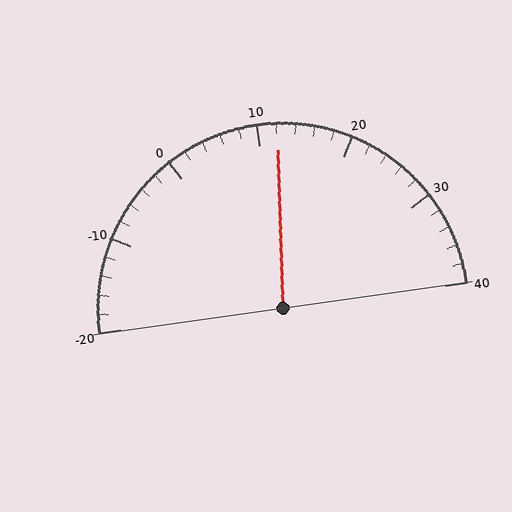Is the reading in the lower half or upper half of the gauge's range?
The reading is in the upper half of the range (-20 to 40).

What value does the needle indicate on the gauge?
The needle indicates approximately 12.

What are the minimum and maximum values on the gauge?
The gauge ranges from -20 to 40.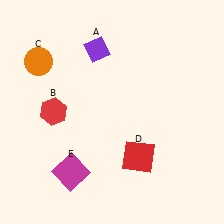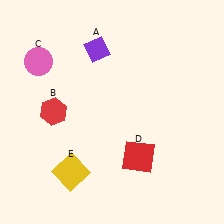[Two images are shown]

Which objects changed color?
C changed from orange to pink. E changed from magenta to yellow.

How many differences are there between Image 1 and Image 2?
There are 2 differences between the two images.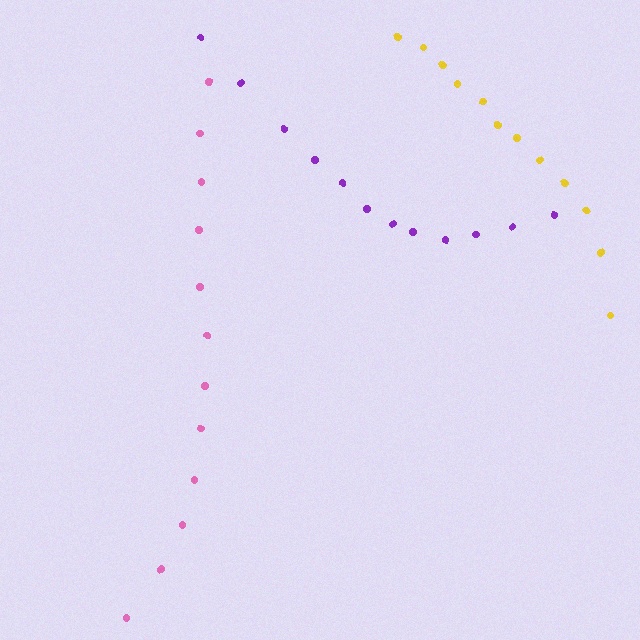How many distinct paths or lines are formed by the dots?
There are 3 distinct paths.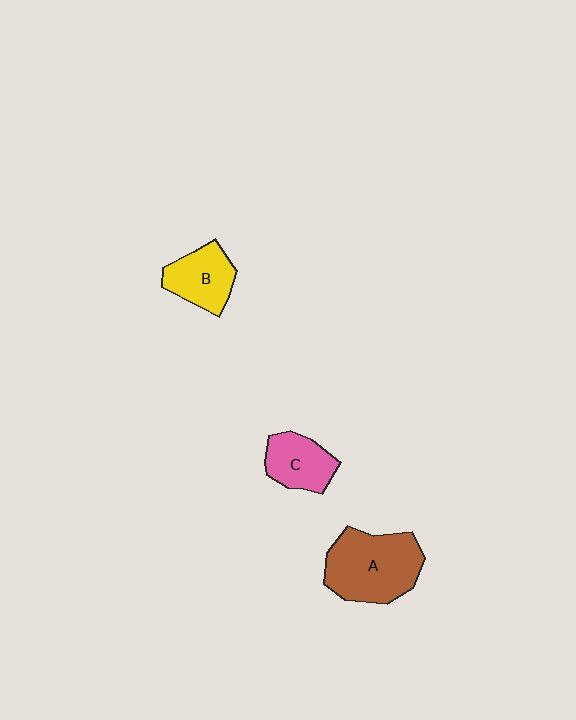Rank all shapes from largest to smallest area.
From largest to smallest: A (brown), B (yellow), C (pink).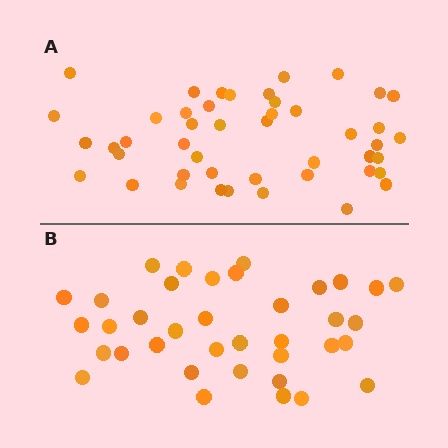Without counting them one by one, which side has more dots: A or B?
Region A (the top region) has more dots.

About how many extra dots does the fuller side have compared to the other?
Region A has roughly 8 or so more dots than region B.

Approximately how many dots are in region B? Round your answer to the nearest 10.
About 40 dots. (The exact count is 37, which rounds to 40.)